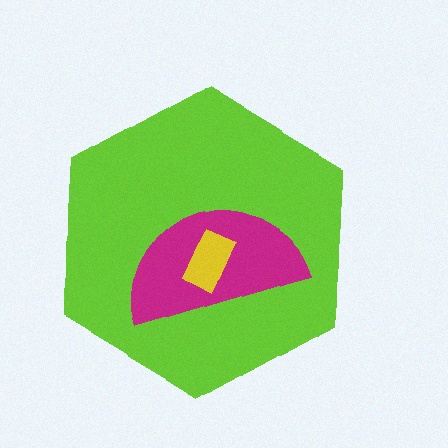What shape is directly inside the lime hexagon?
The magenta semicircle.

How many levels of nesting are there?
3.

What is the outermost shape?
The lime hexagon.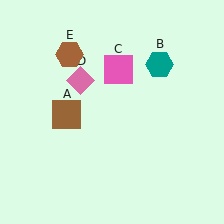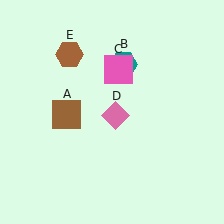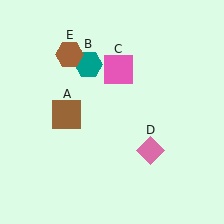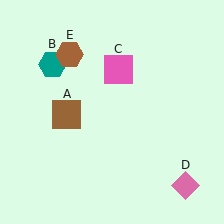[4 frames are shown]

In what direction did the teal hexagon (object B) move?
The teal hexagon (object B) moved left.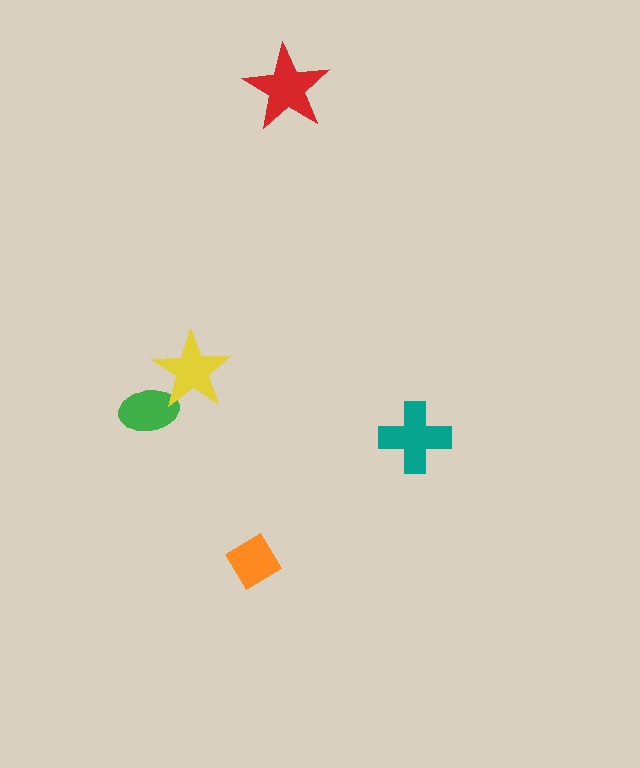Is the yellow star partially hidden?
No, no other shape covers it.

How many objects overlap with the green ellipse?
1 object overlaps with the green ellipse.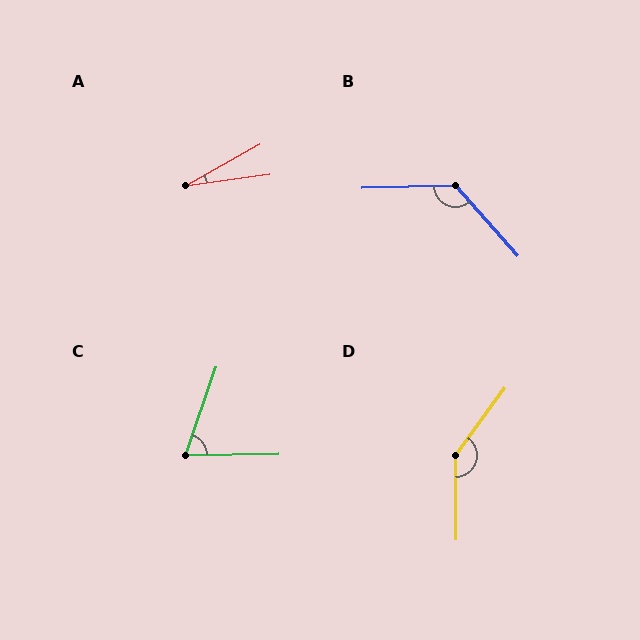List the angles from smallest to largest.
A (21°), C (70°), B (130°), D (143°).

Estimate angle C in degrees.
Approximately 70 degrees.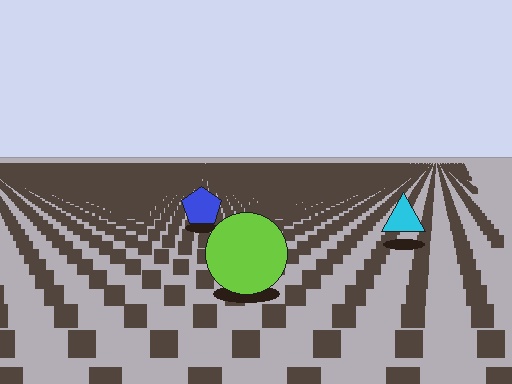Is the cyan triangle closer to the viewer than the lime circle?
No. The lime circle is closer — you can tell from the texture gradient: the ground texture is coarser near it.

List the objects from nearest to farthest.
From nearest to farthest: the lime circle, the cyan triangle, the blue pentagon.